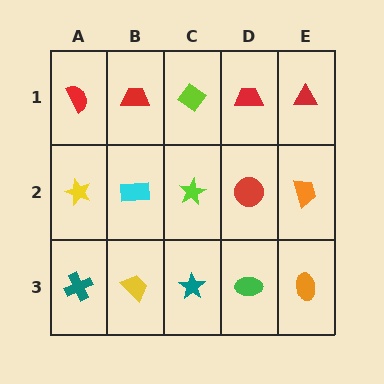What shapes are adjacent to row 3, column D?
A red circle (row 2, column D), a teal star (row 3, column C), an orange ellipse (row 3, column E).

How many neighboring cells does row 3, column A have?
2.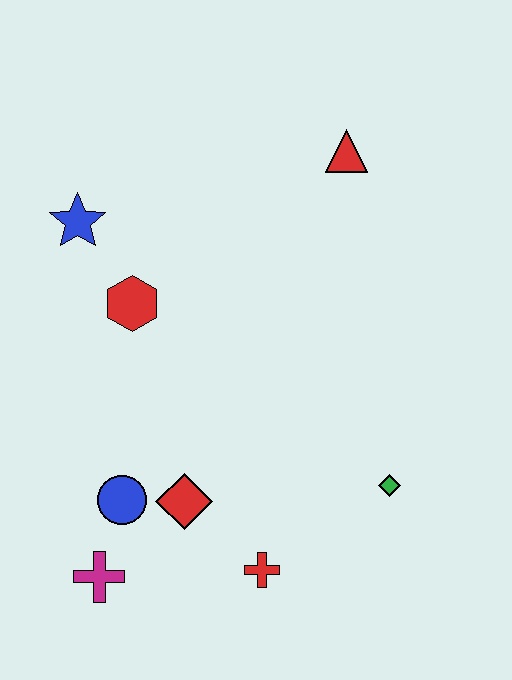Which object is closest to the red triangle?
The red hexagon is closest to the red triangle.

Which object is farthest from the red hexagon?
The green diamond is farthest from the red hexagon.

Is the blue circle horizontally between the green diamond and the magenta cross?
Yes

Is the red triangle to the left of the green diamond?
Yes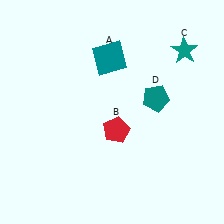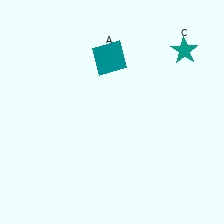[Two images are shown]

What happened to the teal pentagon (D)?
The teal pentagon (D) was removed in Image 2. It was in the top-right area of Image 1.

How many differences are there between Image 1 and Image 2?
There are 2 differences between the two images.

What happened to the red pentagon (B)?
The red pentagon (B) was removed in Image 2. It was in the bottom-right area of Image 1.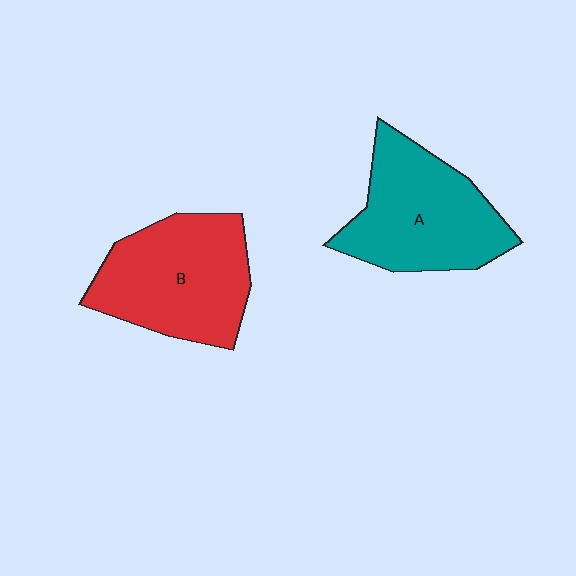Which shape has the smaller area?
Shape A (teal).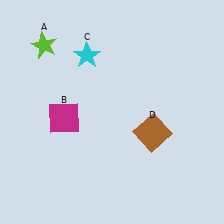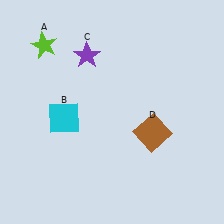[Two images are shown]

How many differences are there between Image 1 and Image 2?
There are 2 differences between the two images.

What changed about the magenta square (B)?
In Image 1, B is magenta. In Image 2, it changed to cyan.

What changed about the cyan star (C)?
In Image 1, C is cyan. In Image 2, it changed to purple.